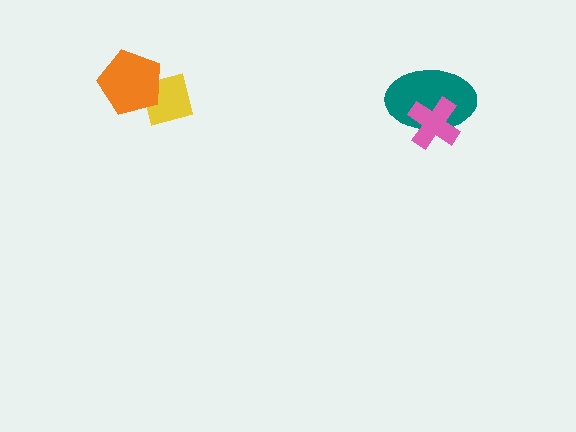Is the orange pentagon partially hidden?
No, no other shape covers it.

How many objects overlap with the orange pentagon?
1 object overlaps with the orange pentagon.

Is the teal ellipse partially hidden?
Yes, it is partially covered by another shape.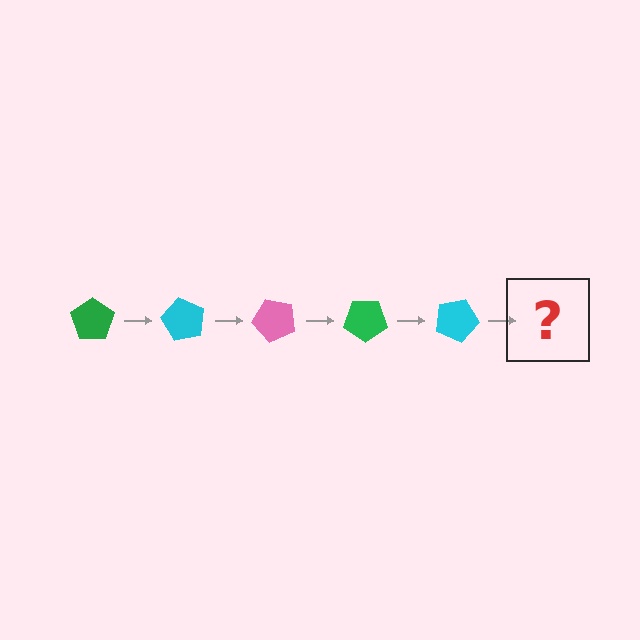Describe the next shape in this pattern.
It should be a pink pentagon, rotated 300 degrees from the start.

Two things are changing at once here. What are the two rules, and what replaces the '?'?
The two rules are that it rotates 60 degrees each step and the color cycles through green, cyan, and pink. The '?' should be a pink pentagon, rotated 300 degrees from the start.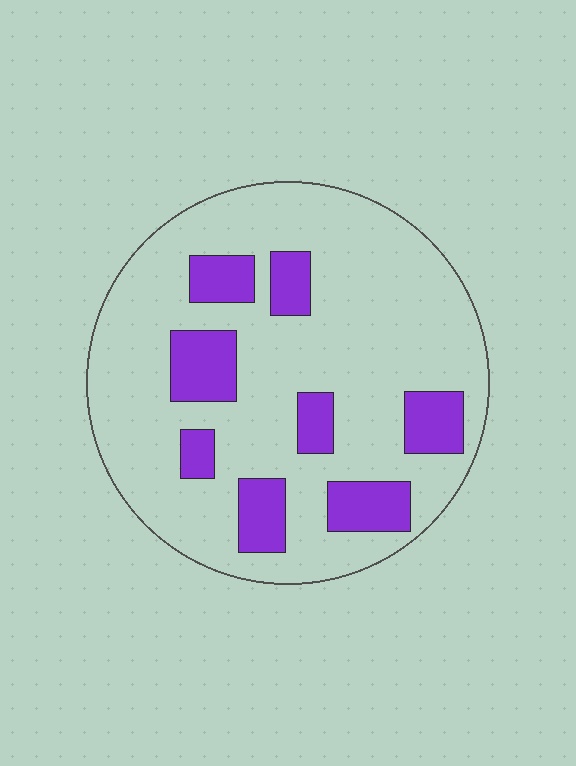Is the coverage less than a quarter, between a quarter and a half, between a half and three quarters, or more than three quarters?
Less than a quarter.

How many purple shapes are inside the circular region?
8.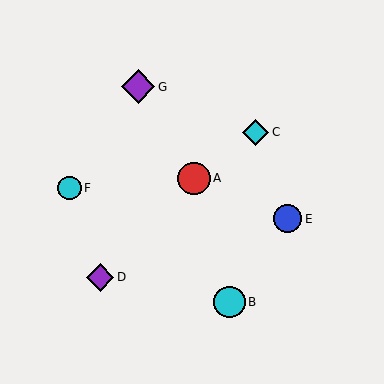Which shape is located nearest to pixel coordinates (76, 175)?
The cyan circle (labeled F) at (70, 188) is nearest to that location.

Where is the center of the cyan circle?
The center of the cyan circle is at (229, 302).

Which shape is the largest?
The purple diamond (labeled G) is the largest.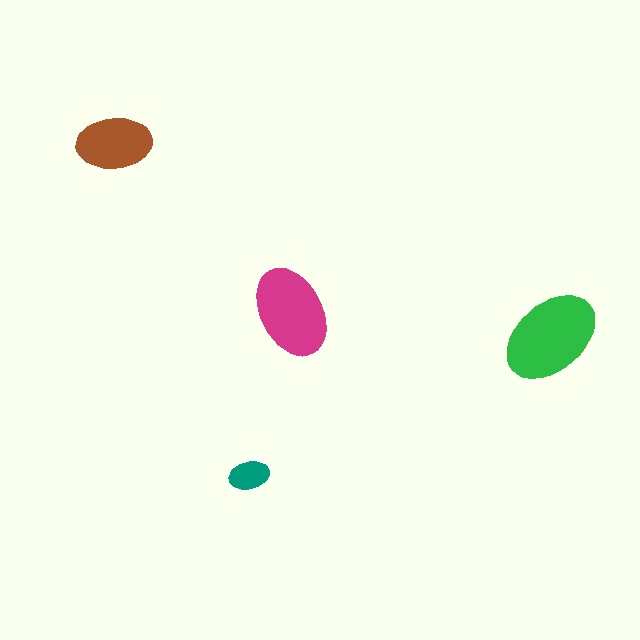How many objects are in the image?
There are 4 objects in the image.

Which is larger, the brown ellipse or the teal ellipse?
The brown one.